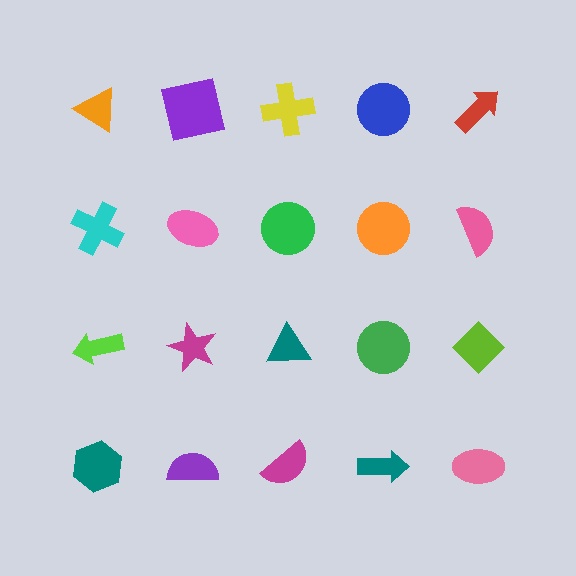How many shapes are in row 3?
5 shapes.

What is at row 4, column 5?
A pink ellipse.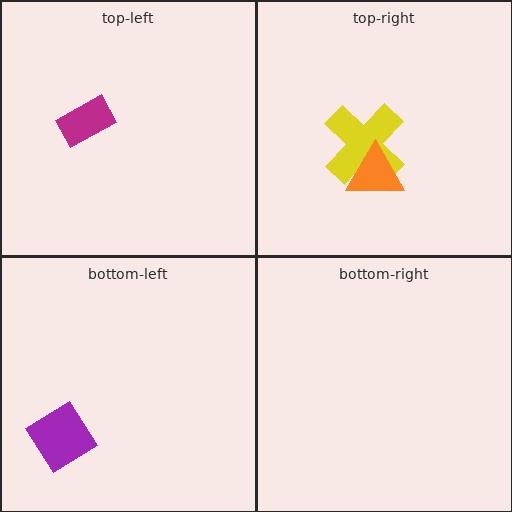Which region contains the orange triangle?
The top-right region.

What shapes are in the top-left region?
The magenta rectangle.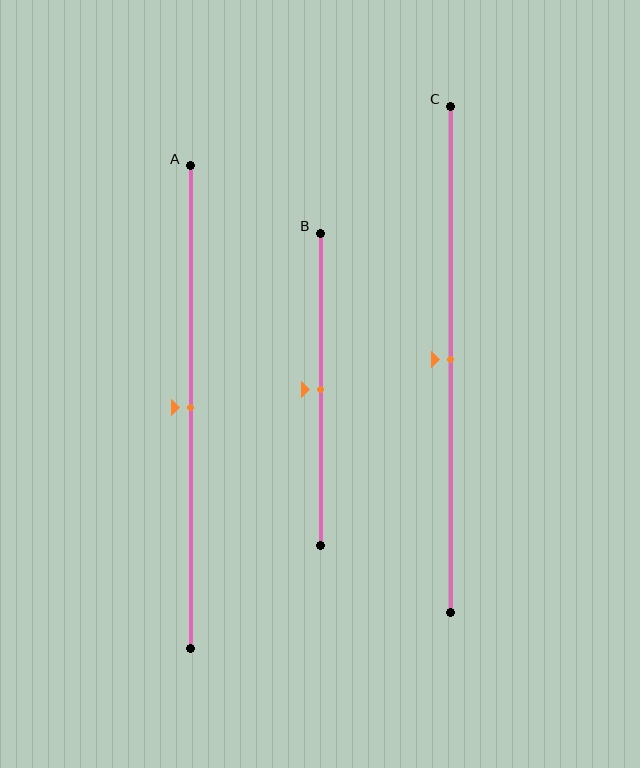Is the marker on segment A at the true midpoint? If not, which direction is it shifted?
Yes, the marker on segment A is at the true midpoint.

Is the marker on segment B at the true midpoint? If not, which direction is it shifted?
Yes, the marker on segment B is at the true midpoint.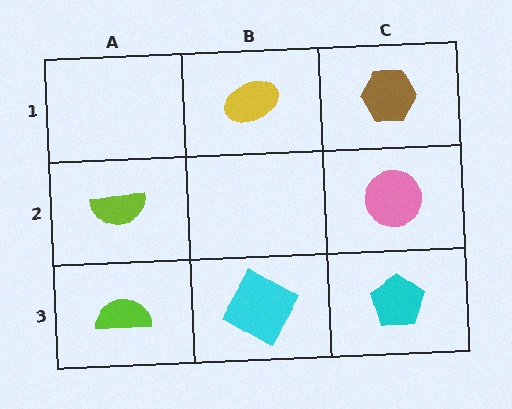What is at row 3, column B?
A cyan diamond.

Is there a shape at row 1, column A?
No, that cell is empty.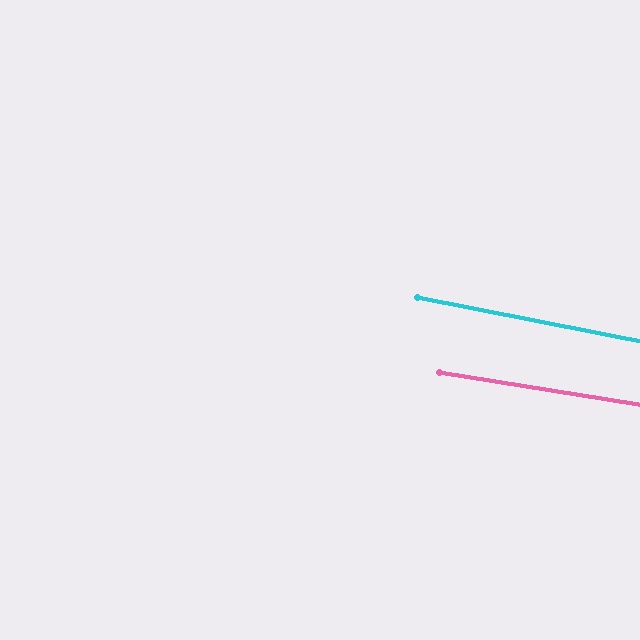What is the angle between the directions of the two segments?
Approximately 2 degrees.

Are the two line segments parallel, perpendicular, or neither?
Parallel — their directions differ by only 1.9°.